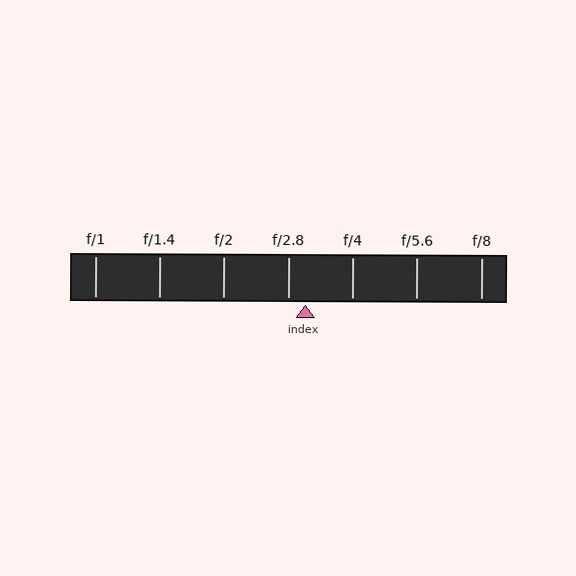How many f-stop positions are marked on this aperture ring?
There are 7 f-stop positions marked.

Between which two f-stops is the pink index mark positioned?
The index mark is between f/2.8 and f/4.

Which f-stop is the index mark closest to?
The index mark is closest to f/2.8.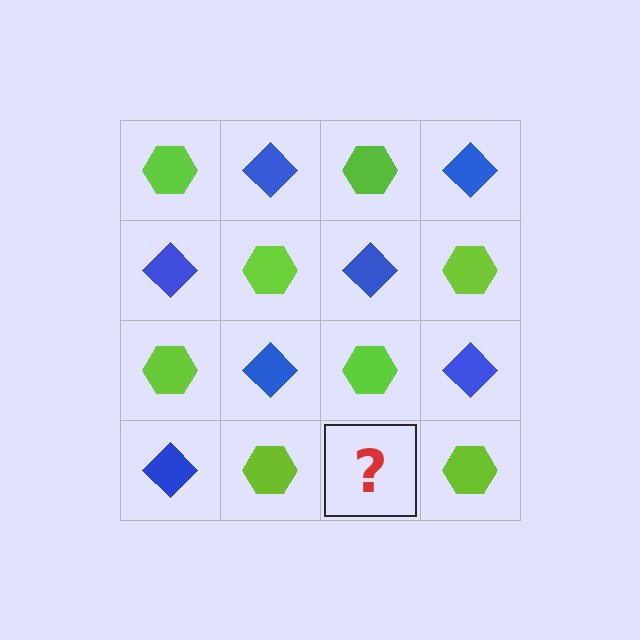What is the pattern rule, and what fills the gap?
The rule is that it alternates lime hexagon and blue diamond in a checkerboard pattern. The gap should be filled with a blue diamond.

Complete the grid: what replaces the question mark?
The question mark should be replaced with a blue diamond.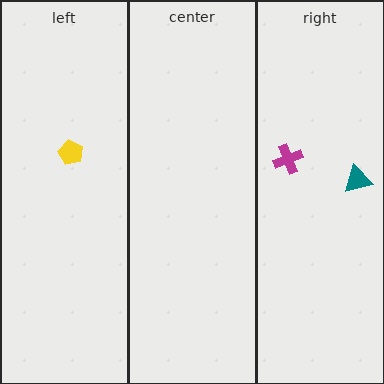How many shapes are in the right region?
2.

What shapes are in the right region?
The magenta cross, the teal triangle.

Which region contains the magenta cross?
The right region.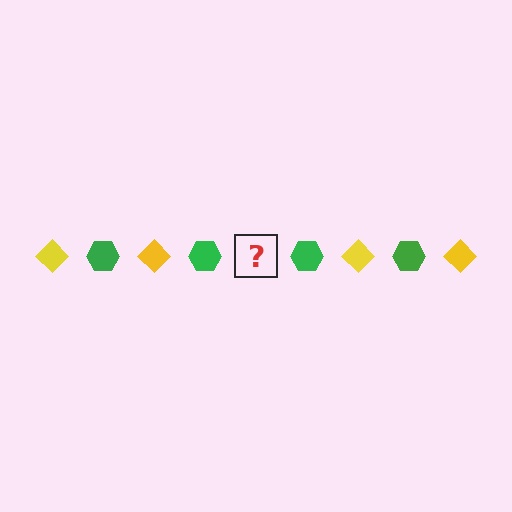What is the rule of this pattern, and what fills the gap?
The rule is that the pattern alternates between yellow diamond and green hexagon. The gap should be filled with a yellow diamond.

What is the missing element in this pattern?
The missing element is a yellow diamond.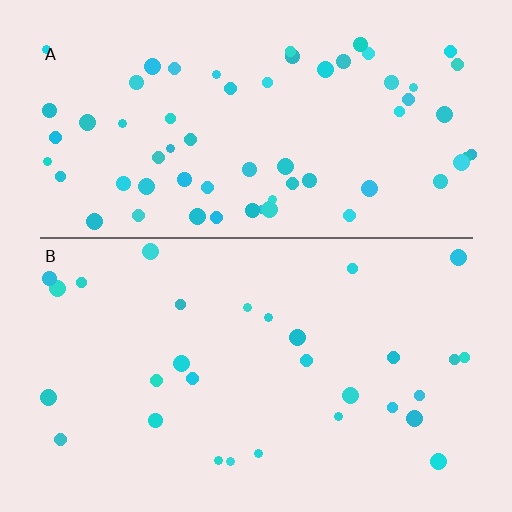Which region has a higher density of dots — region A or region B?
A (the top).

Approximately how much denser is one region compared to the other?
Approximately 2.2× — region A over region B.